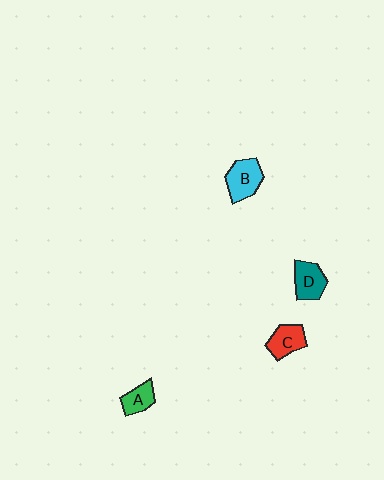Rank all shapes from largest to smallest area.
From largest to smallest: B (cyan), D (teal), C (red), A (green).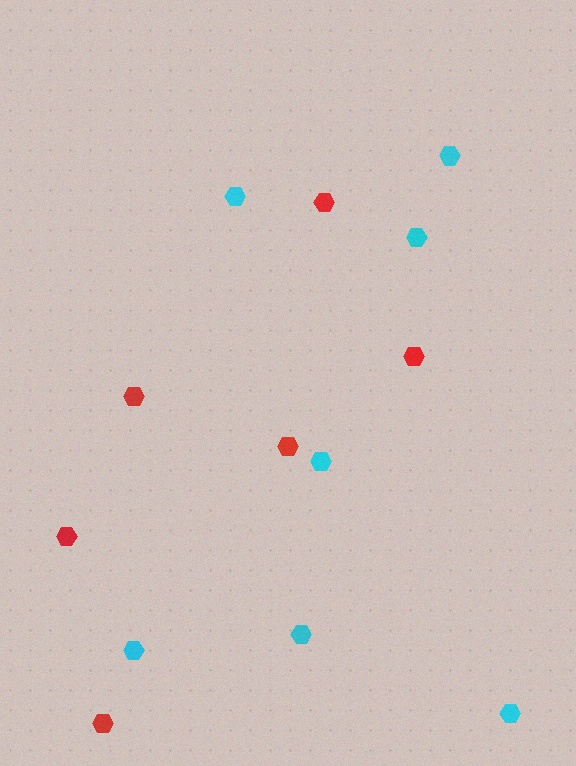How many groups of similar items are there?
There are 2 groups: one group of red hexagons (6) and one group of cyan hexagons (7).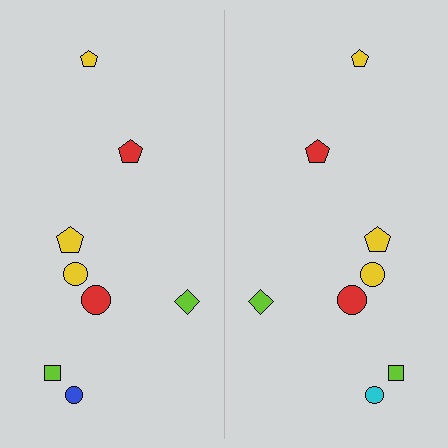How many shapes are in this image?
There are 16 shapes in this image.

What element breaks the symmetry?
The cyan circle on the right side breaks the symmetry — its mirror counterpart is blue.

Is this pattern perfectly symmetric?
No, the pattern is not perfectly symmetric. The cyan circle on the right side breaks the symmetry — its mirror counterpart is blue.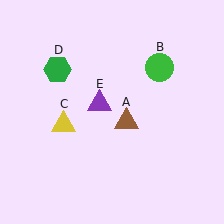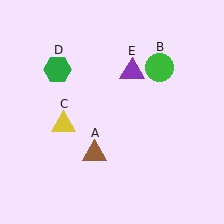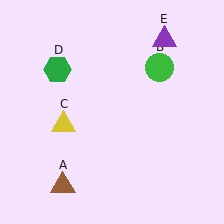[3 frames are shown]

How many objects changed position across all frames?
2 objects changed position: brown triangle (object A), purple triangle (object E).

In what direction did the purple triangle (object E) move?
The purple triangle (object E) moved up and to the right.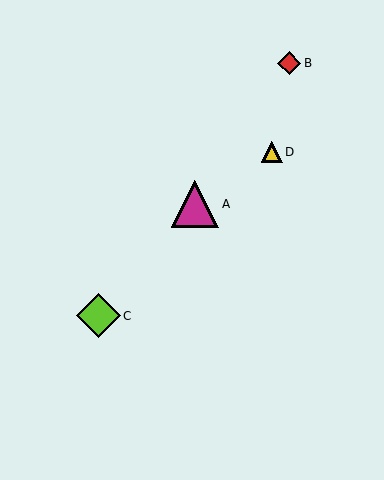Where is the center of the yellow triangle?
The center of the yellow triangle is at (272, 152).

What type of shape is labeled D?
Shape D is a yellow triangle.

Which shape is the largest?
The magenta triangle (labeled A) is the largest.